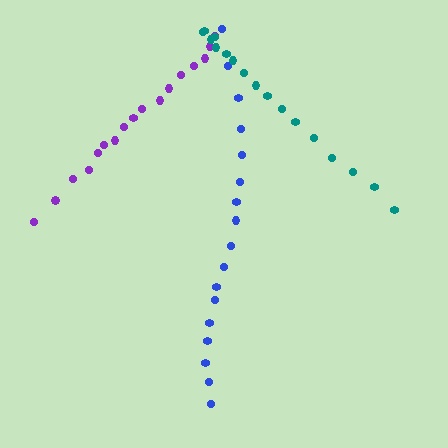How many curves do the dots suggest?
There are 3 distinct paths.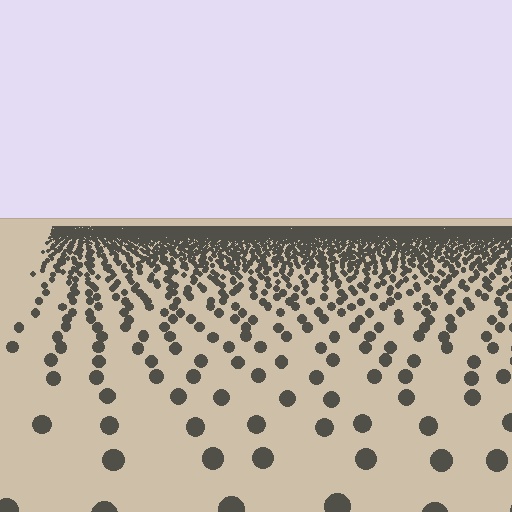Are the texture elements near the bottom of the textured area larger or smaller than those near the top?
Larger. Near the bottom, elements are closer to the viewer and appear at a bigger on-screen size.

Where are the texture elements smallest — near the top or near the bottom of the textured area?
Near the top.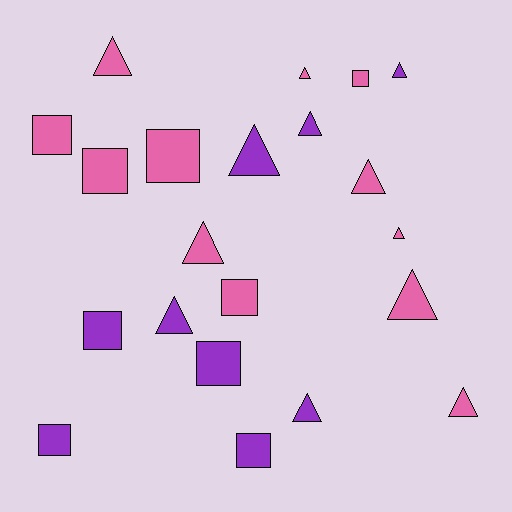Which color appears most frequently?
Pink, with 12 objects.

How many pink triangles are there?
There are 7 pink triangles.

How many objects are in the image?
There are 21 objects.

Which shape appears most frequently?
Triangle, with 12 objects.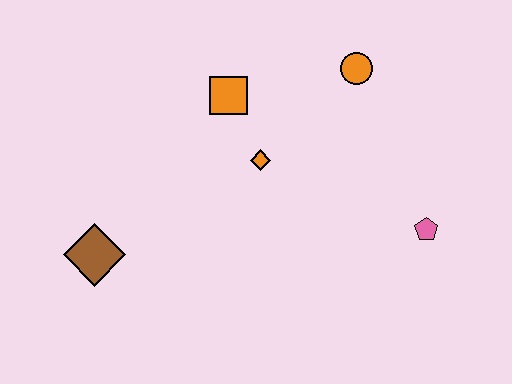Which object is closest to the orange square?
The orange diamond is closest to the orange square.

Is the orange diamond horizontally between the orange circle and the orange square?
Yes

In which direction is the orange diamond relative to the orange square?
The orange diamond is below the orange square.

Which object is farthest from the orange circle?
The brown diamond is farthest from the orange circle.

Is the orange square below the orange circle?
Yes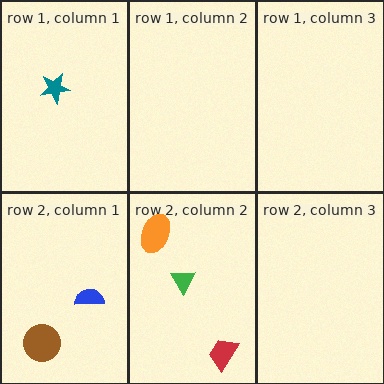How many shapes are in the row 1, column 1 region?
1.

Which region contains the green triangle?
The row 2, column 2 region.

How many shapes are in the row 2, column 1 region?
2.